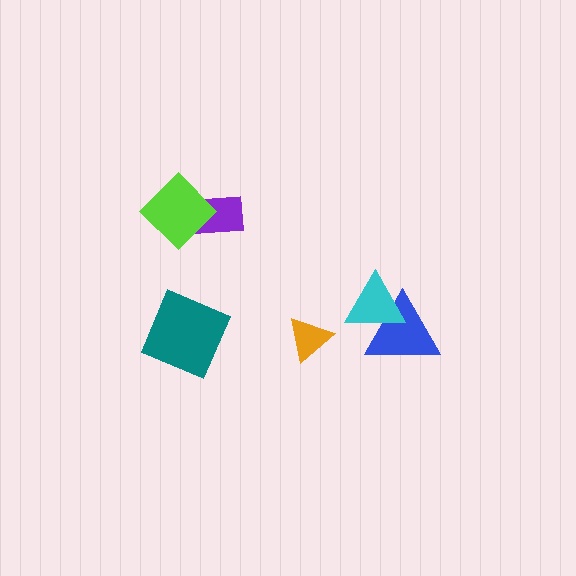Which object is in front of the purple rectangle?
The lime diamond is in front of the purple rectangle.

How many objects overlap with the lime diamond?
1 object overlaps with the lime diamond.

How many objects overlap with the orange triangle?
0 objects overlap with the orange triangle.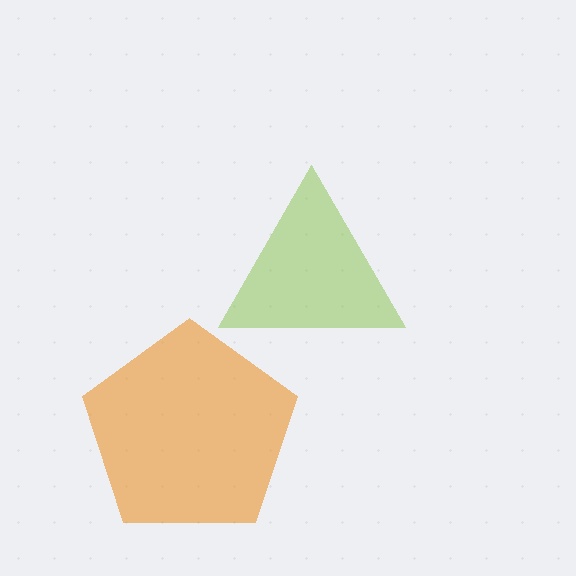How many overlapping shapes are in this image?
There are 2 overlapping shapes in the image.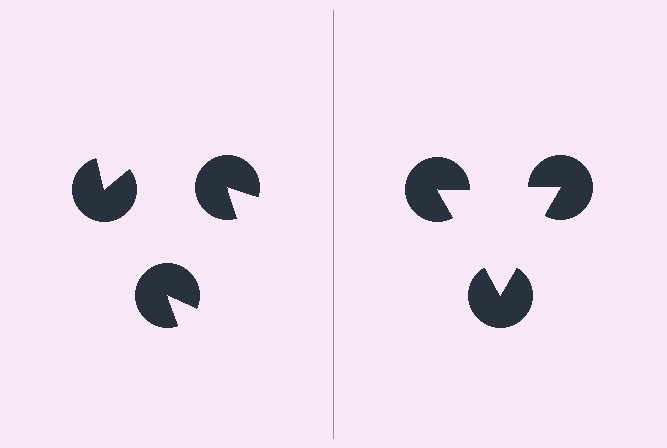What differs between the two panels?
The pac-man discs are positioned identically on both sides; only the wedge orientations differ. On the right they align to a triangle; on the left they are misaligned.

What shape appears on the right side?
An illusory triangle.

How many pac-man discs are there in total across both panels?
6 — 3 on each side.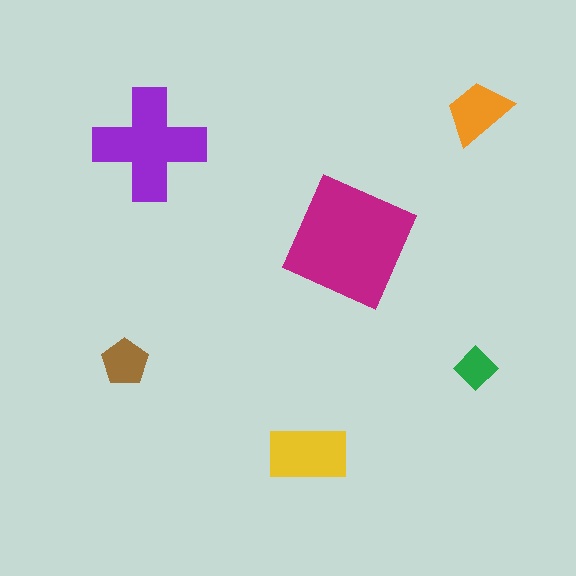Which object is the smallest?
The green diamond.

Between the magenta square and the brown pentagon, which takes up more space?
The magenta square.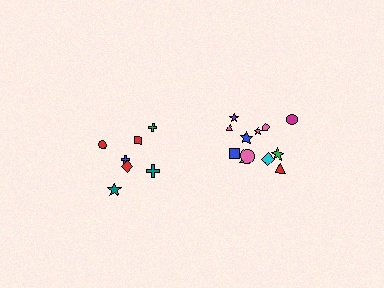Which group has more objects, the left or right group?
The right group.